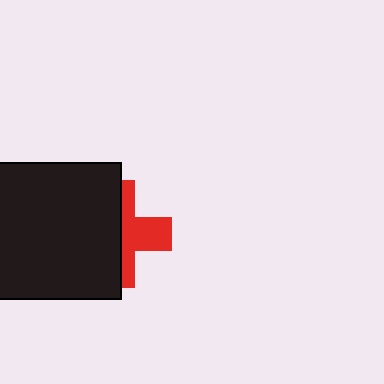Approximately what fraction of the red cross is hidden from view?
Roughly 56% of the red cross is hidden behind the black rectangle.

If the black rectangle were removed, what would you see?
You would see the complete red cross.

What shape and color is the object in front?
The object in front is a black rectangle.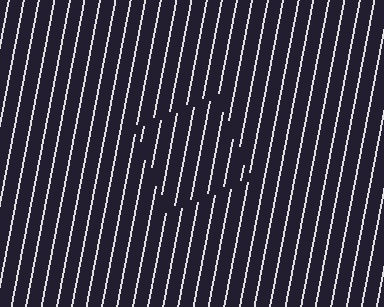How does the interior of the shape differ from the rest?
The interior of the shape contains the same grating, shifted by half a period — the contour is defined by the phase discontinuity where line-ends from the inner and outer gratings abut.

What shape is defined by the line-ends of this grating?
An illusory square. The interior of the shape contains the same grating, shifted by half a period — the contour is defined by the phase discontinuity where line-ends from the inner and outer gratings abut.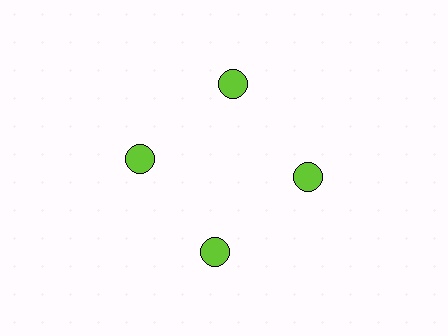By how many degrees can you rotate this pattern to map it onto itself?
The pattern maps onto itself every 90 degrees of rotation.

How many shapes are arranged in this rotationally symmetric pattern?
There are 4 shapes, arranged in 4 groups of 1.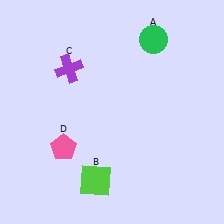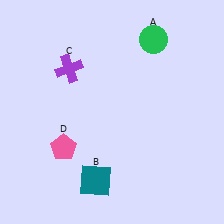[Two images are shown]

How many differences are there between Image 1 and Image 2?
There is 1 difference between the two images.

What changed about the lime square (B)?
In Image 1, B is lime. In Image 2, it changed to teal.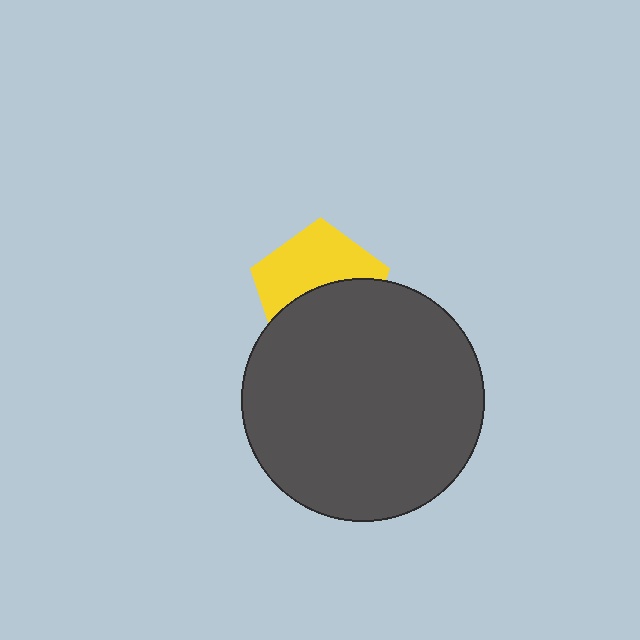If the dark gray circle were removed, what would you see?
You would see the complete yellow pentagon.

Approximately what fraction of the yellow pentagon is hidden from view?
Roughly 49% of the yellow pentagon is hidden behind the dark gray circle.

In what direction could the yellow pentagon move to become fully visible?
The yellow pentagon could move up. That would shift it out from behind the dark gray circle entirely.